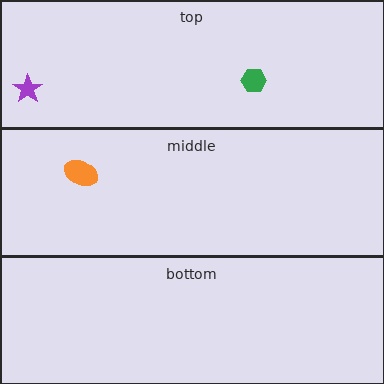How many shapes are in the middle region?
1.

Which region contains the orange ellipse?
The middle region.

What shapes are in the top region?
The purple star, the green hexagon.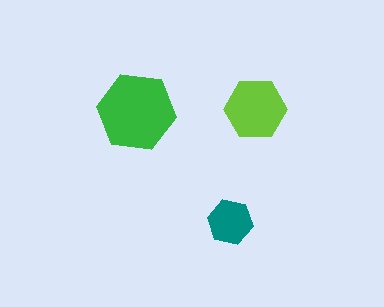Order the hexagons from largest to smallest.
the green one, the lime one, the teal one.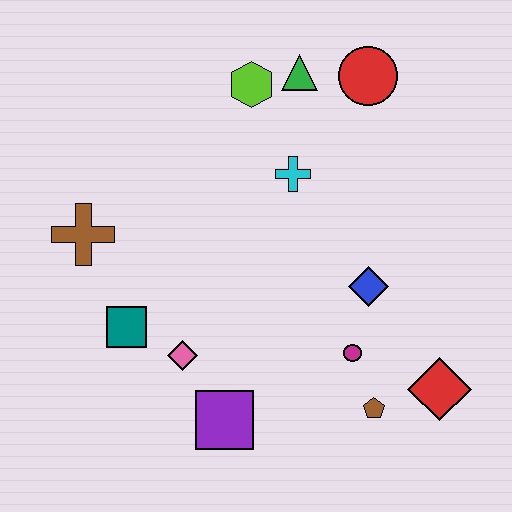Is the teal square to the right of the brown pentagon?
No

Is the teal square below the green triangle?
Yes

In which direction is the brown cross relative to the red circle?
The brown cross is to the left of the red circle.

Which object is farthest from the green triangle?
The purple square is farthest from the green triangle.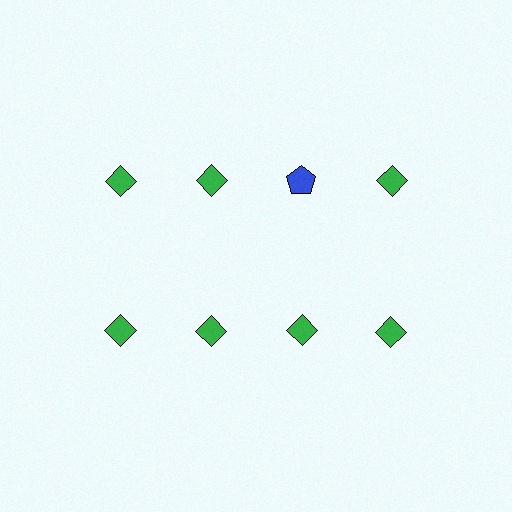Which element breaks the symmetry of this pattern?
The blue pentagon in the top row, center column breaks the symmetry. All other shapes are green diamonds.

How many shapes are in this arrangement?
There are 8 shapes arranged in a grid pattern.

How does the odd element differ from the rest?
It differs in both color (blue instead of green) and shape (pentagon instead of diamond).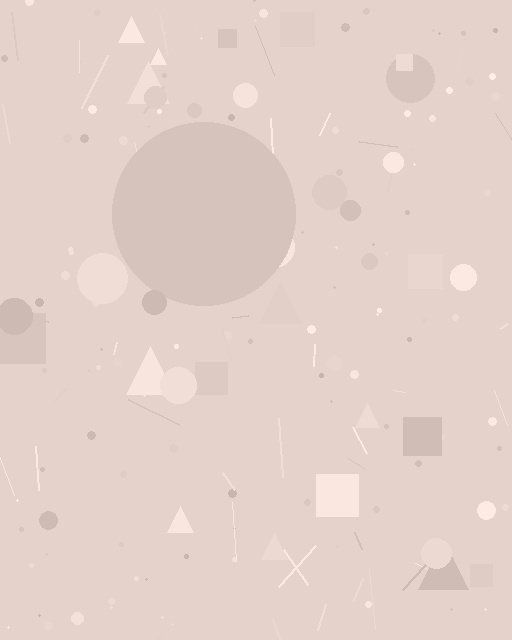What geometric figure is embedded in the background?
A circle is embedded in the background.